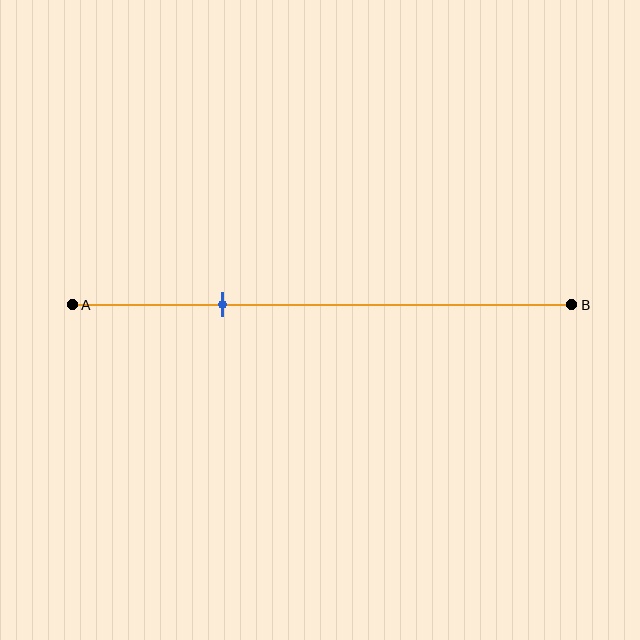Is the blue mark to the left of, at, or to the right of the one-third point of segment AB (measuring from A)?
The blue mark is to the left of the one-third point of segment AB.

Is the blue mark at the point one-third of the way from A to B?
No, the mark is at about 30% from A, not at the 33% one-third point.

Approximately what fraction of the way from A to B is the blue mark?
The blue mark is approximately 30% of the way from A to B.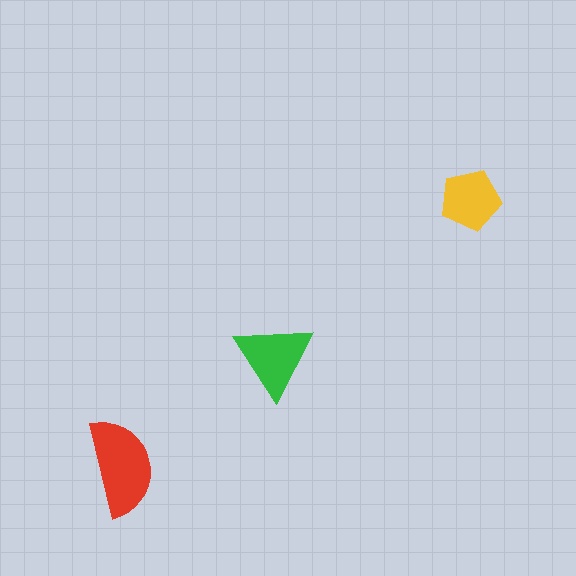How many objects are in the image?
There are 3 objects in the image.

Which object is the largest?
The red semicircle.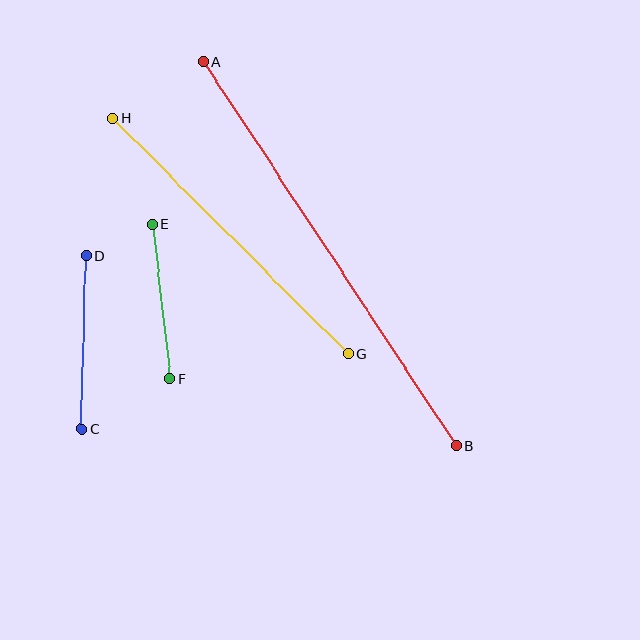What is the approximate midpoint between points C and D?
The midpoint is at approximately (84, 342) pixels.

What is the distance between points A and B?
The distance is approximately 460 pixels.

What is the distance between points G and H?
The distance is approximately 333 pixels.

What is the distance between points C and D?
The distance is approximately 173 pixels.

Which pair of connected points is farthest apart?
Points A and B are farthest apart.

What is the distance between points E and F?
The distance is approximately 156 pixels.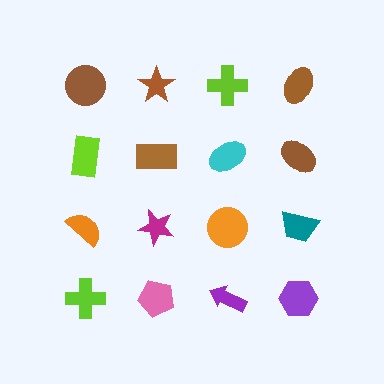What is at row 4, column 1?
A lime cross.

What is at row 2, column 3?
A cyan ellipse.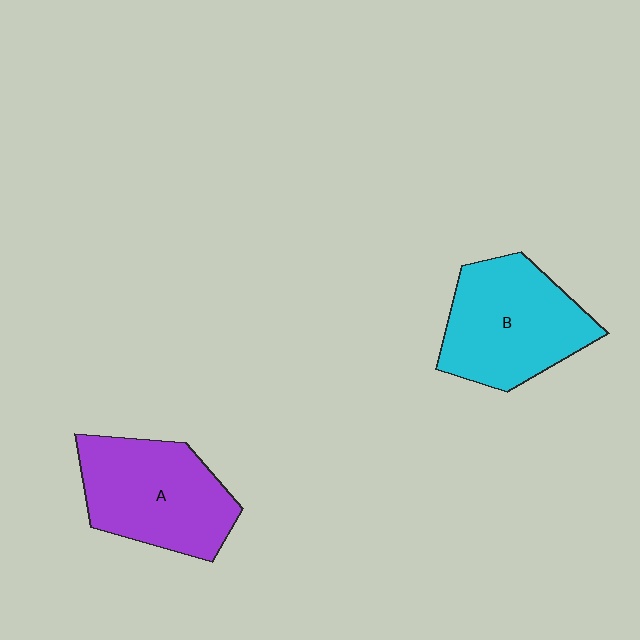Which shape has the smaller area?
Shape A (purple).